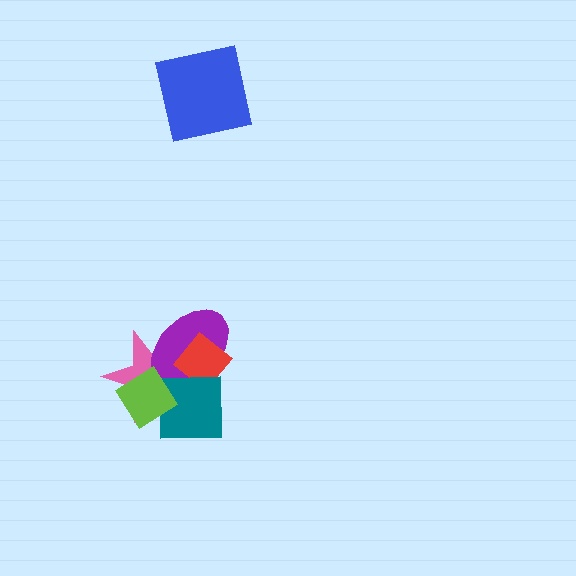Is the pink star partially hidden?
Yes, it is partially covered by another shape.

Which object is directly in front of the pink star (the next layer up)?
The purple ellipse is directly in front of the pink star.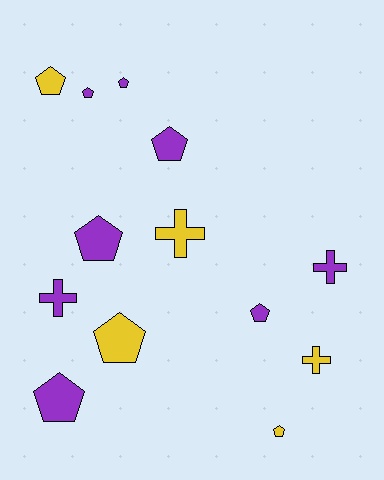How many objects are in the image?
There are 13 objects.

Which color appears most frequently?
Purple, with 8 objects.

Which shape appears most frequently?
Pentagon, with 9 objects.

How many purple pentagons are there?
There are 6 purple pentagons.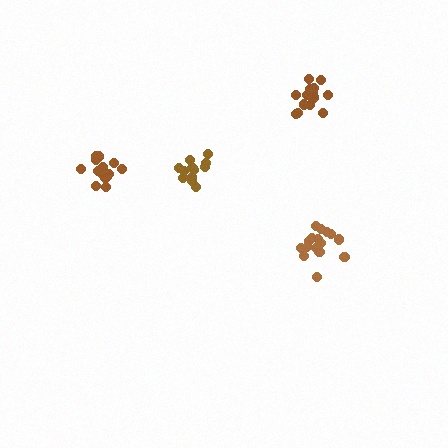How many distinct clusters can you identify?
There are 4 distinct clusters.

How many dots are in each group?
Group 1: 16 dots, Group 2: 15 dots, Group 3: 15 dots, Group 4: 12 dots (58 total).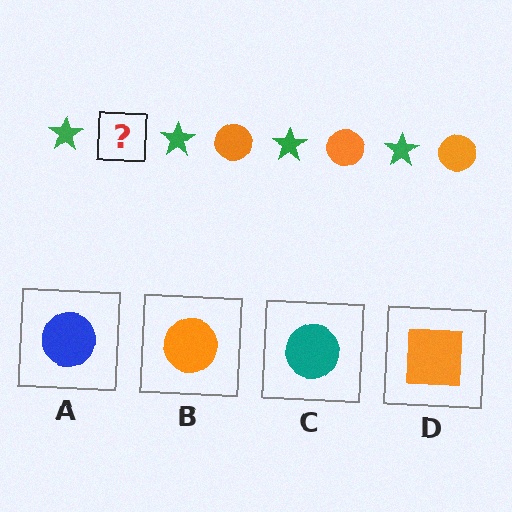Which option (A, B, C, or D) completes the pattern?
B.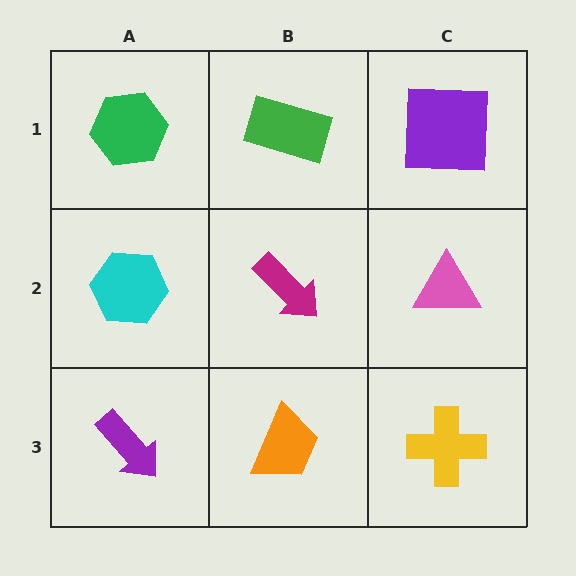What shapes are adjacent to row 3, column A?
A cyan hexagon (row 2, column A), an orange trapezoid (row 3, column B).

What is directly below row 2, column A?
A purple arrow.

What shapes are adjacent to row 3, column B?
A magenta arrow (row 2, column B), a purple arrow (row 3, column A), a yellow cross (row 3, column C).